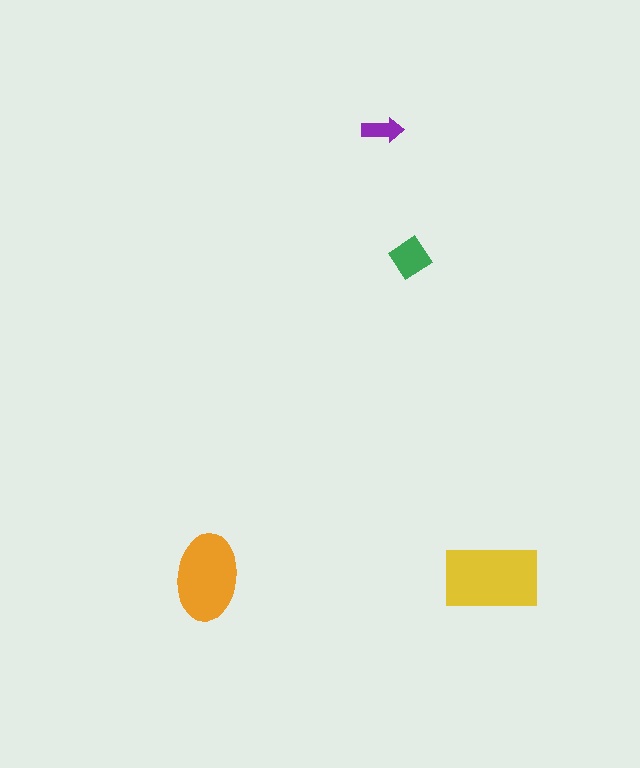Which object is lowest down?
The yellow rectangle is bottommost.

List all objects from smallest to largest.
The purple arrow, the green diamond, the orange ellipse, the yellow rectangle.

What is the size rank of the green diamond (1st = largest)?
3rd.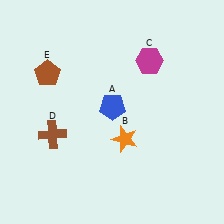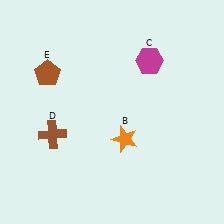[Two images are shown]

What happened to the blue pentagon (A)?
The blue pentagon (A) was removed in Image 2. It was in the top-right area of Image 1.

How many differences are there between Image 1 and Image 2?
There is 1 difference between the two images.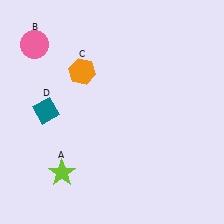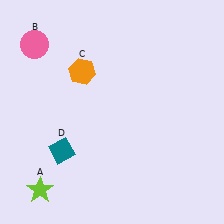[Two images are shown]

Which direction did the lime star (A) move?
The lime star (A) moved left.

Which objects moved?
The objects that moved are: the lime star (A), the teal diamond (D).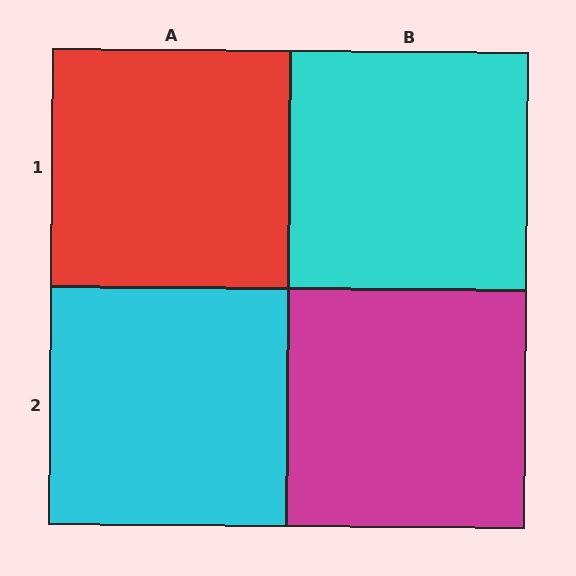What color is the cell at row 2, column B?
Magenta.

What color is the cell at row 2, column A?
Cyan.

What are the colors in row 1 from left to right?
Red, cyan.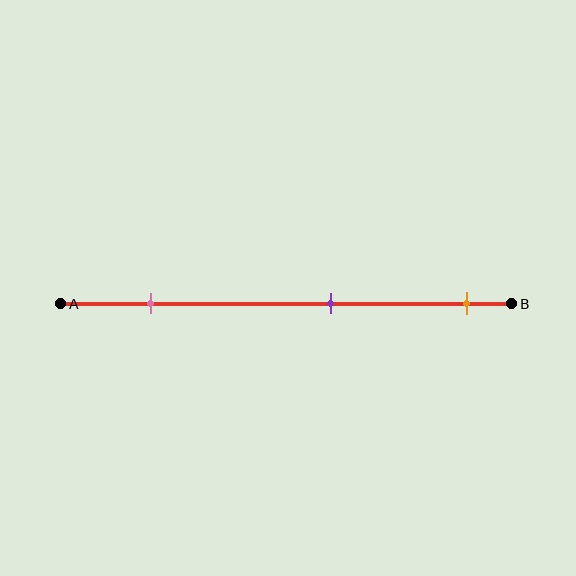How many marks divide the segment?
There are 3 marks dividing the segment.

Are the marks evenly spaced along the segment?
Yes, the marks are approximately evenly spaced.